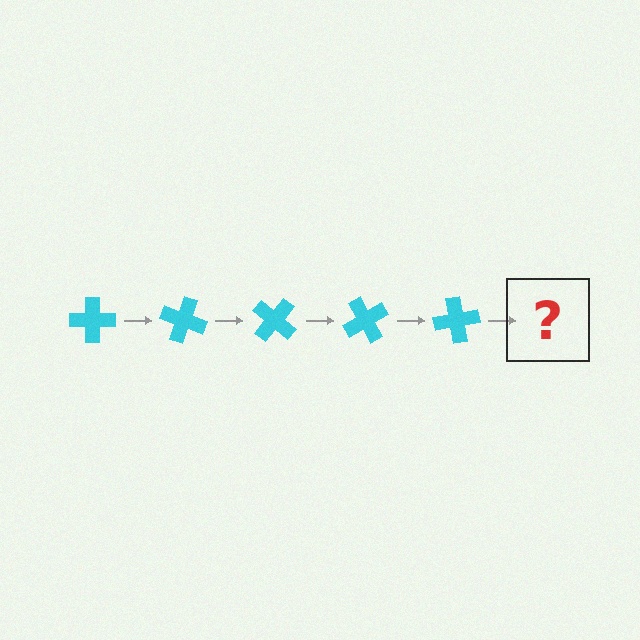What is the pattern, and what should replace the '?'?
The pattern is that the cross rotates 20 degrees each step. The '?' should be a cyan cross rotated 100 degrees.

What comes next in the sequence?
The next element should be a cyan cross rotated 100 degrees.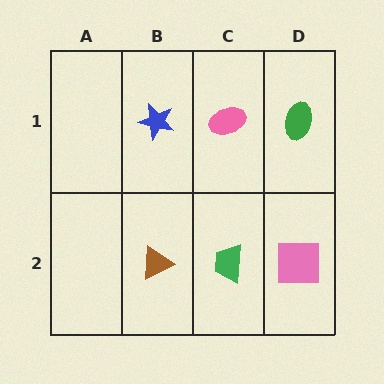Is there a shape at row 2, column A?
No, that cell is empty.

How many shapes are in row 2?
3 shapes.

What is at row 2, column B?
A brown triangle.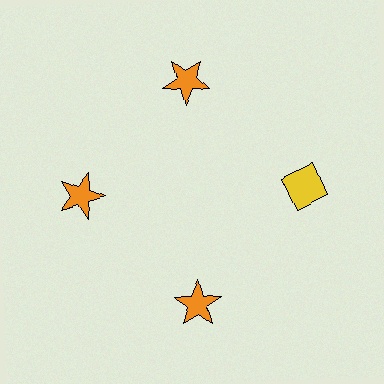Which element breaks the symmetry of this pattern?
The yellow diamond at roughly the 3 o'clock position breaks the symmetry. All other shapes are orange stars.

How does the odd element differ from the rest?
It differs in both color (yellow instead of orange) and shape (diamond instead of star).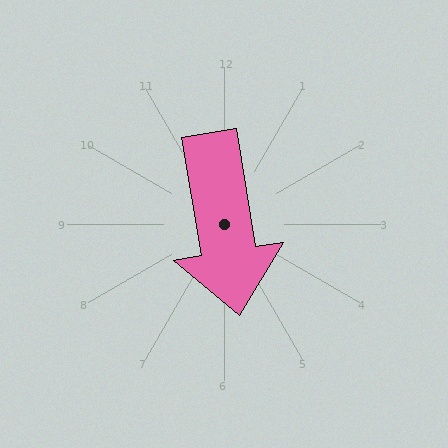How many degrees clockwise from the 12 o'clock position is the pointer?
Approximately 171 degrees.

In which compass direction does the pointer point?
South.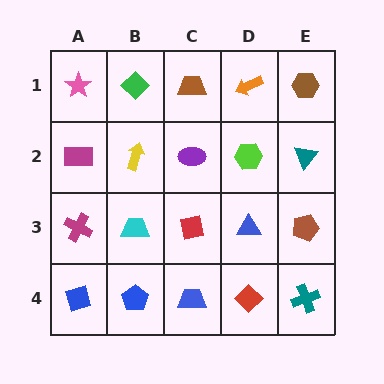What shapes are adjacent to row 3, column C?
A purple ellipse (row 2, column C), a blue trapezoid (row 4, column C), a cyan trapezoid (row 3, column B), a blue triangle (row 3, column D).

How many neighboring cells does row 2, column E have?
3.